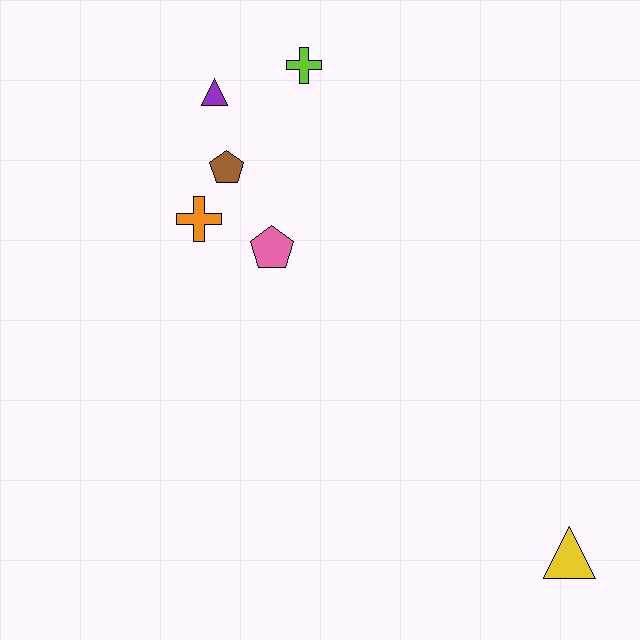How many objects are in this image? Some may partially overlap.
There are 6 objects.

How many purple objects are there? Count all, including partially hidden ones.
There is 1 purple object.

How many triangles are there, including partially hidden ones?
There are 2 triangles.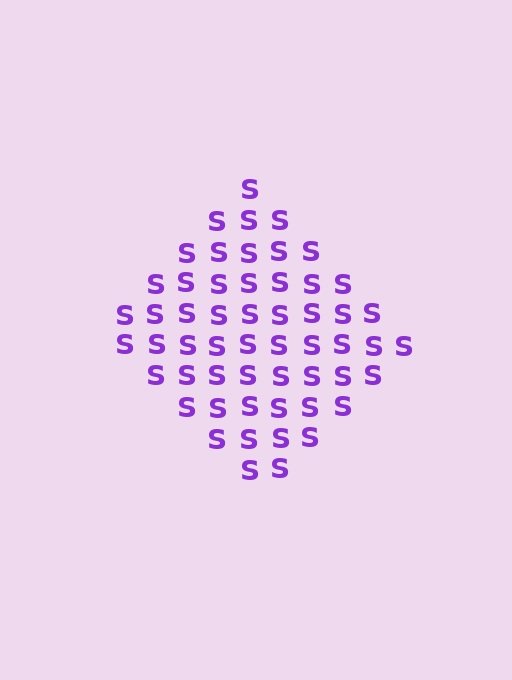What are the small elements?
The small elements are letter S's.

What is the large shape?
The large shape is a diamond.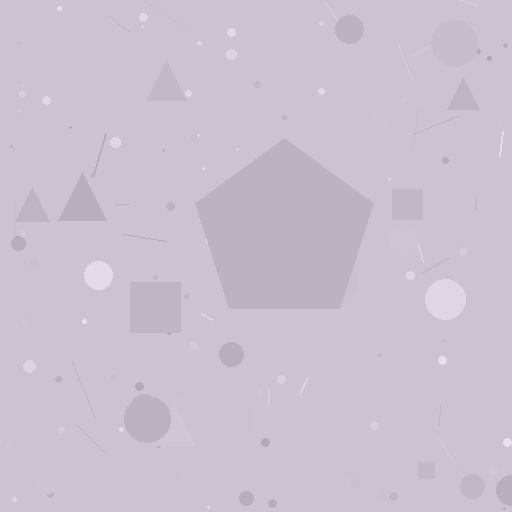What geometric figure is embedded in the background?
A pentagon is embedded in the background.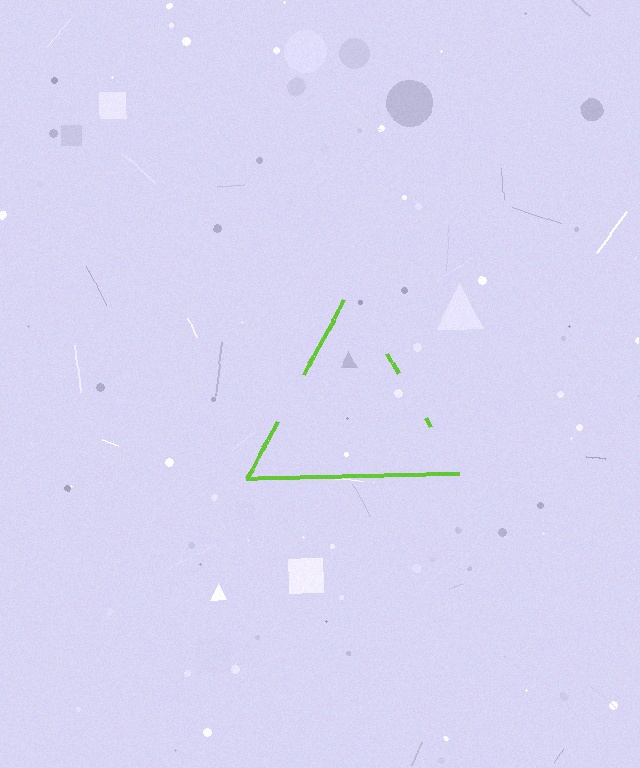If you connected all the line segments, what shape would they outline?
They would outline a triangle.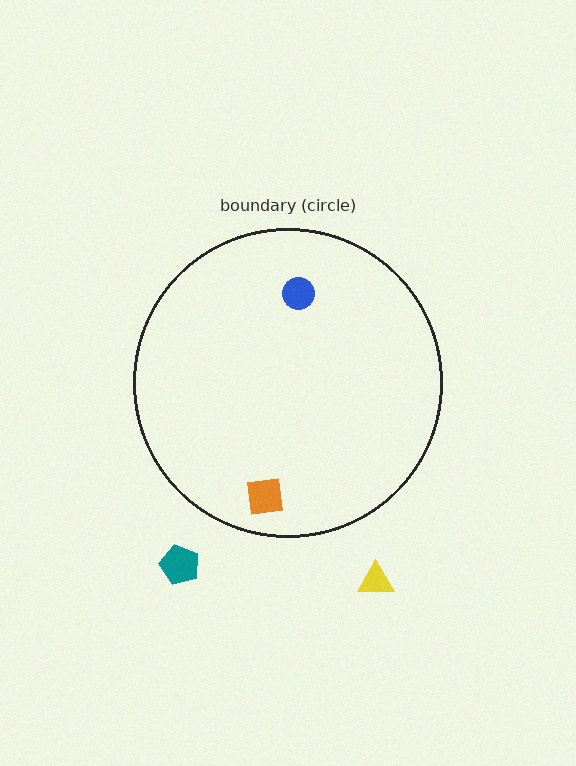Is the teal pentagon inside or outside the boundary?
Outside.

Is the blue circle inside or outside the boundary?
Inside.